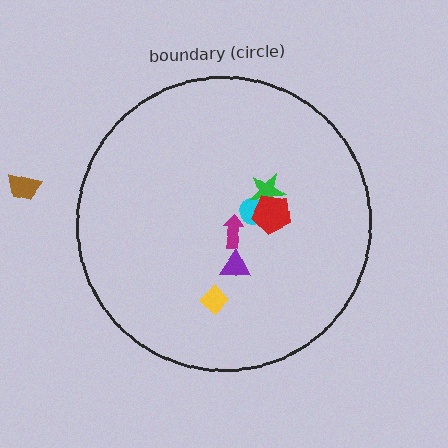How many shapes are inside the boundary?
6 inside, 1 outside.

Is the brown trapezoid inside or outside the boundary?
Outside.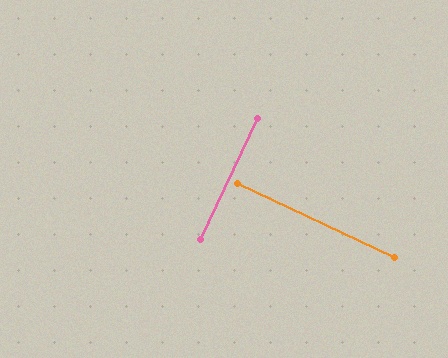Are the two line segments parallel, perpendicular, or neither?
Perpendicular — they meet at approximately 90°.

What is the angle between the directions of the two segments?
Approximately 90 degrees.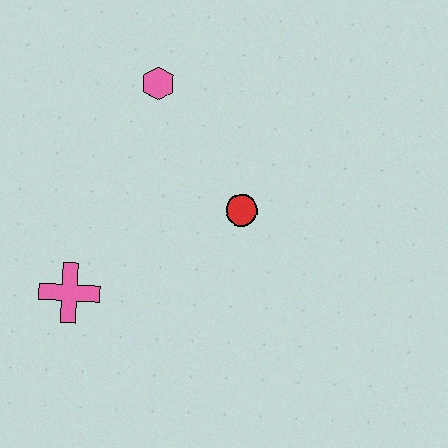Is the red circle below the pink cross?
No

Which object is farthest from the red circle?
The pink cross is farthest from the red circle.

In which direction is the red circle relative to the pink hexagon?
The red circle is below the pink hexagon.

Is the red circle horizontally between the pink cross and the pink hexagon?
No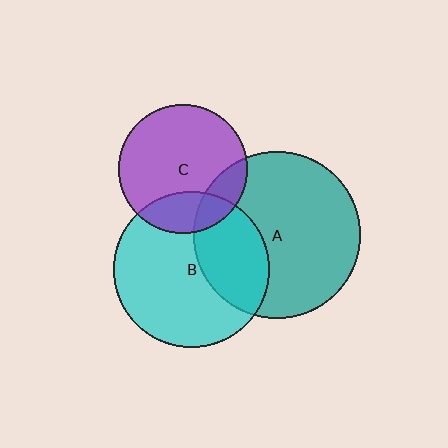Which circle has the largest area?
Circle A (teal).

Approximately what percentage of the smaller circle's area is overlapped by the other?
Approximately 35%.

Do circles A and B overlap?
Yes.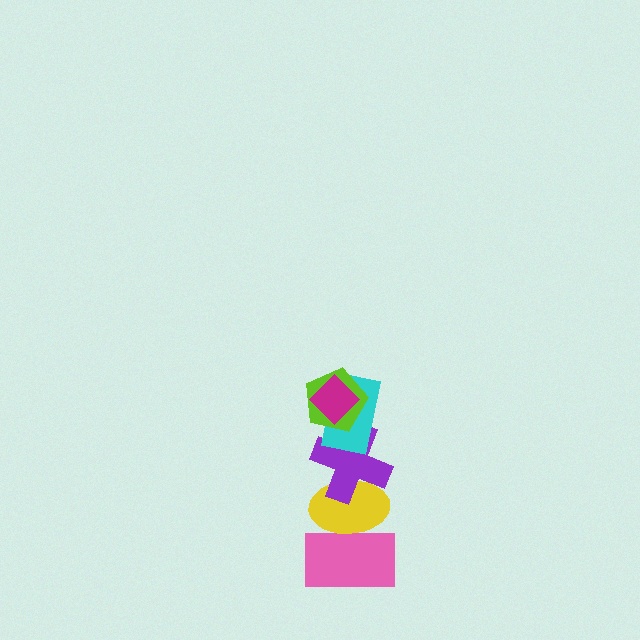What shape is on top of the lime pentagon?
The magenta diamond is on top of the lime pentagon.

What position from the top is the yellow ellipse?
The yellow ellipse is 5th from the top.